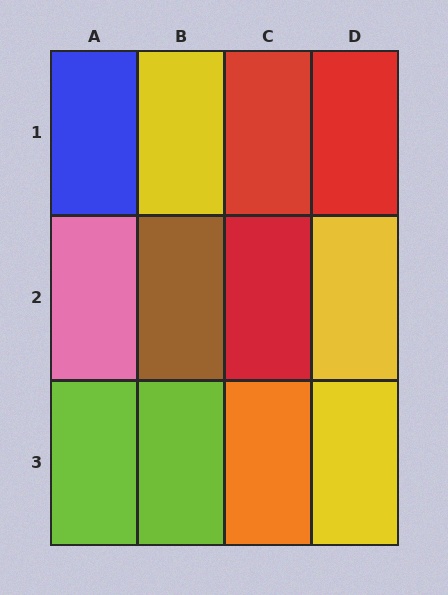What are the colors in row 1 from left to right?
Blue, yellow, red, red.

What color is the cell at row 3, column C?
Orange.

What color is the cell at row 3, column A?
Lime.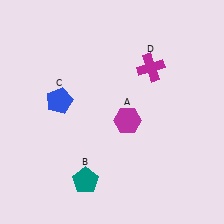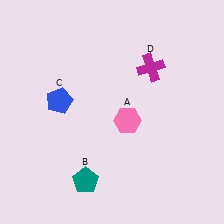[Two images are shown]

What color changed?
The hexagon (A) changed from magenta in Image 1 to pink in Image 2.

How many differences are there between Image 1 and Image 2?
There is 1 difference between the two images.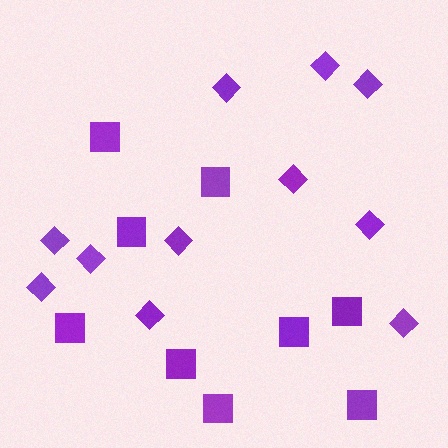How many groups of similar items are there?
There are 2 groups: one group of diamonds (11) and one group of squares (9).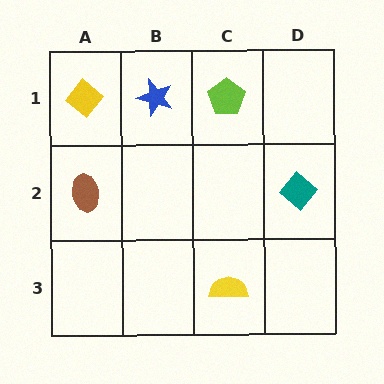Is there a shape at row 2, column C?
No, that cell is empty.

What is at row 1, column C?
A lime pentagon.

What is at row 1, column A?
A yellow diamond.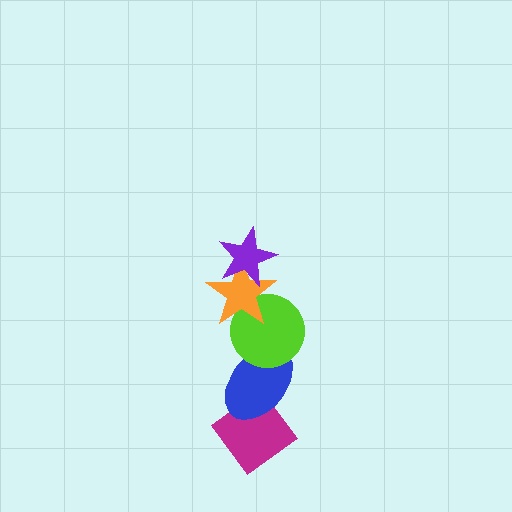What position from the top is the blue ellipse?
The blue ellipse is 4th from the top.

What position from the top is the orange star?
The orange star is 2nd from the top.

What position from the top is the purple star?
The purple star is 1st from the top.